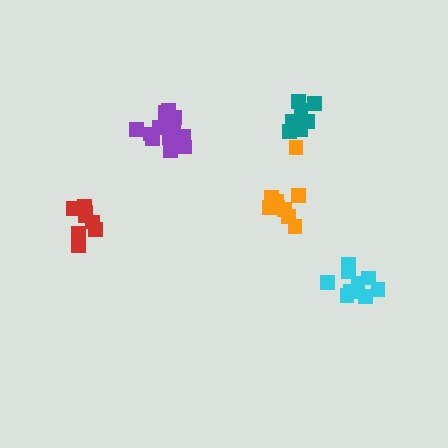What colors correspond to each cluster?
The clusters are colored: teal, purple, red, orange, cyan.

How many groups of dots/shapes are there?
There are 5 groups.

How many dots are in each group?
Group 1: 10 dots, Group 2: 13 dots, Group 3: 8 dots, Group 4: 9 dots, Group 5: 10 dots (50 total).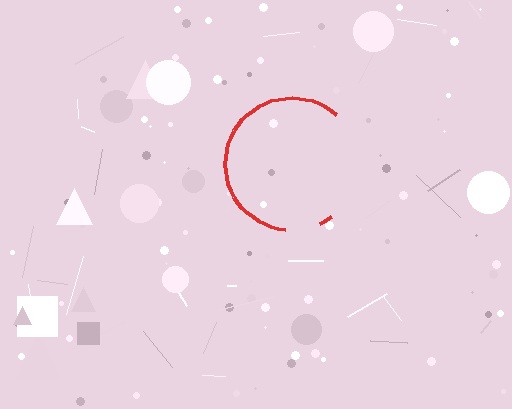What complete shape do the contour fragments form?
The contour fragments form a circle.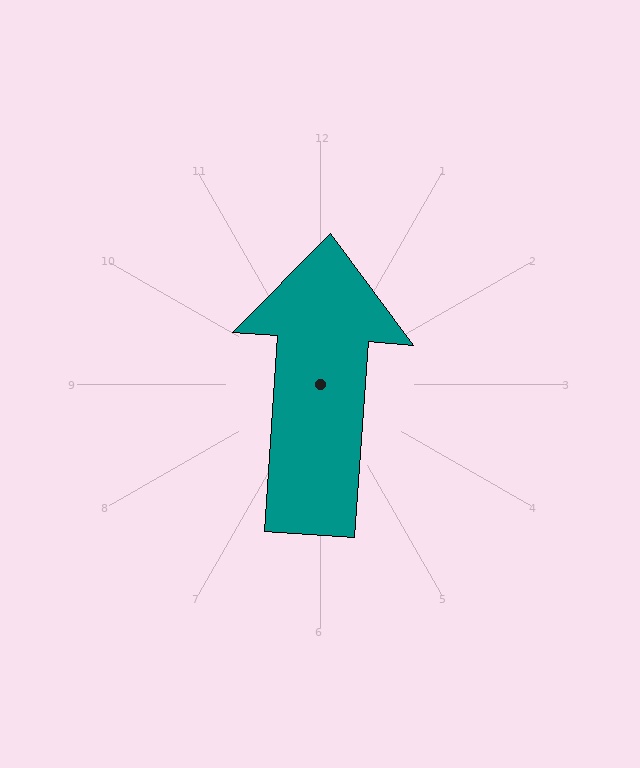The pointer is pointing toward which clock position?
Roughly 12 o'clock.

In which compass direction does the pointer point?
North.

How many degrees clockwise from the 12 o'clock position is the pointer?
Approximately 4 degrees.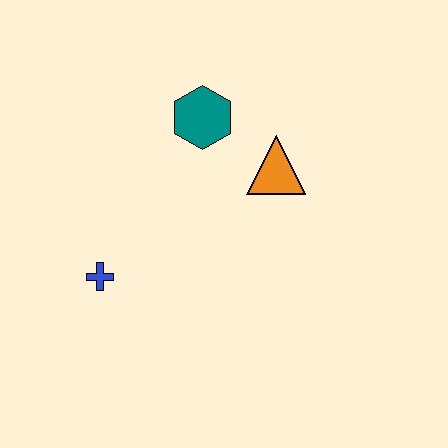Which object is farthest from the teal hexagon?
The blue cross is farthest from the teal hexagon.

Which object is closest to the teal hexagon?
The orange triangle is closest to the teal hexagon.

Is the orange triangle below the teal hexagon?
Yes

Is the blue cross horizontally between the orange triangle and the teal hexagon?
No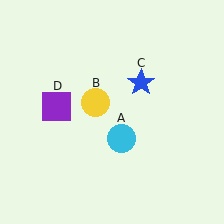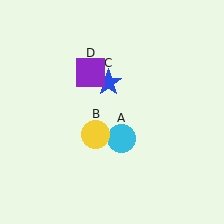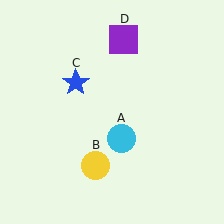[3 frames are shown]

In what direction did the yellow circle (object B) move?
The yellow circle (object B) moved down.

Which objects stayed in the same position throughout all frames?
Cyan circle (object A) remained stationary.